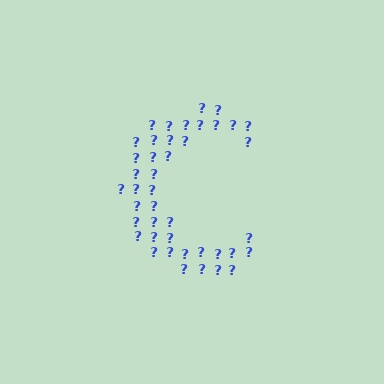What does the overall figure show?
The overall figure shows the letter C.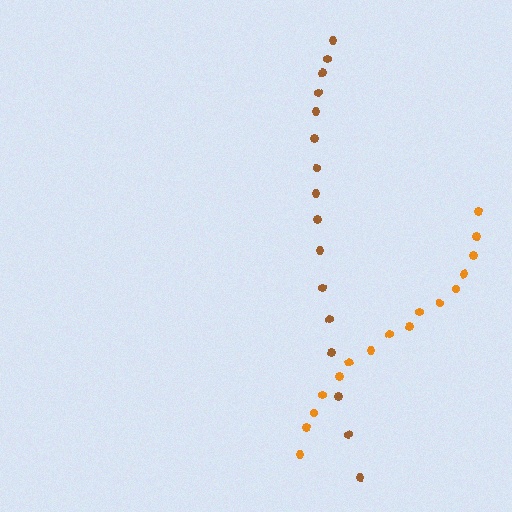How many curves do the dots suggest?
There are 2 distinct paths.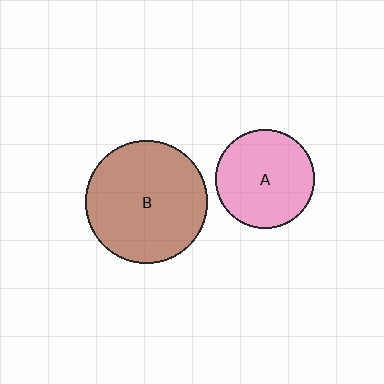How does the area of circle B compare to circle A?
Approximately 1.5 times.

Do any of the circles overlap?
No, none of the circles overlap.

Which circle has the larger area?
Circle B (brown).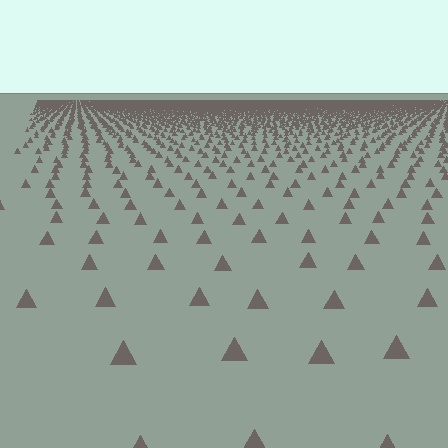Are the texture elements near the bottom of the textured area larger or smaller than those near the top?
Larger. Near the bottom, elements are closer to the viewer and appear at a bigger on-screen size.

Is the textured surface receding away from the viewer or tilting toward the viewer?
The surface is receding away from the viewer. Texture elements get smaller and denser toward the top.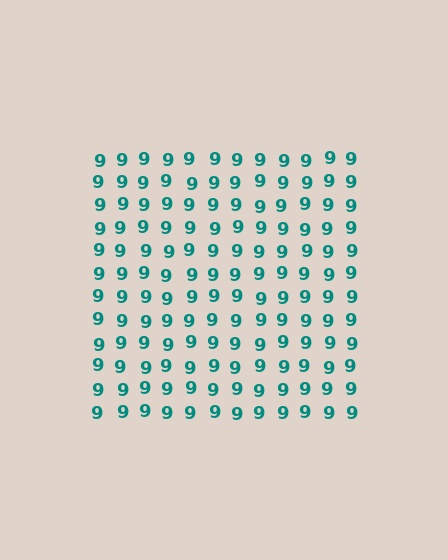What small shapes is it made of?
It is made of small digit 9's.